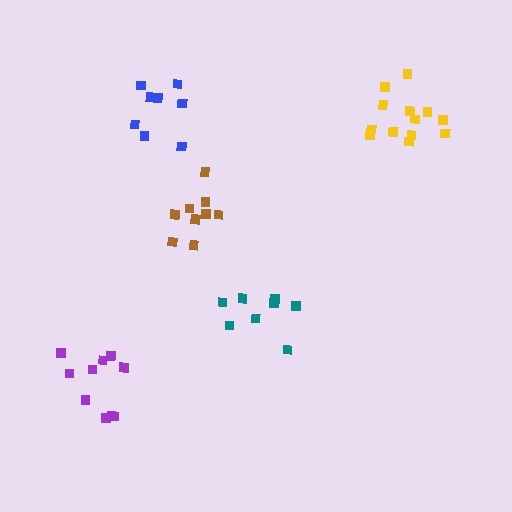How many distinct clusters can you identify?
There are 5 distinct clusters.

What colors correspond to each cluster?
The clusters are colored: brown, purple, teal, blue, yellow.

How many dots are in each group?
Group 1: 9 dots, Group 2: 10 dots, Group 3: 8 dots, Group 4: 8 dots, Group 5: 13 dots (48 total).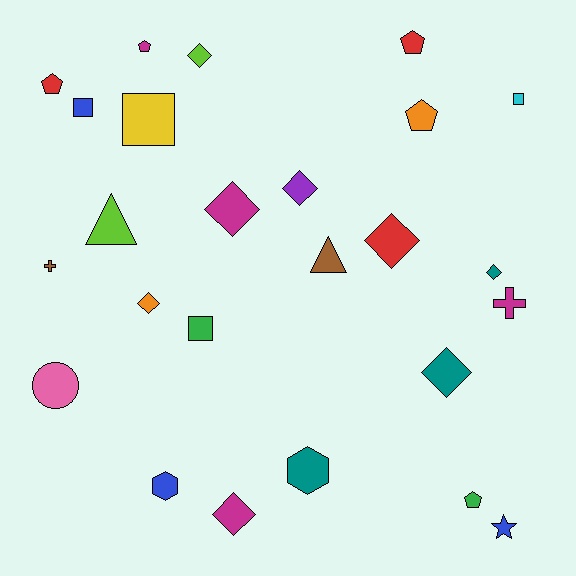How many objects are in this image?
There are 25 objects.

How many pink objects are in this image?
There is 1 pink object.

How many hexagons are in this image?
There are 2 hexagons.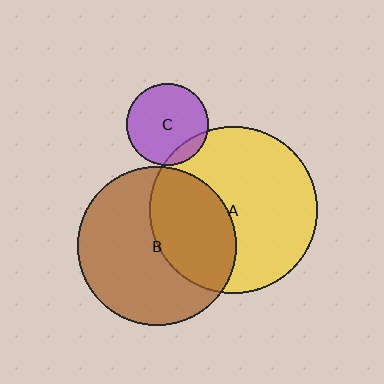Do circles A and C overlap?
Yes.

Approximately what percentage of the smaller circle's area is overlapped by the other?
Approximately 10%.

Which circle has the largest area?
Circle A (yellow).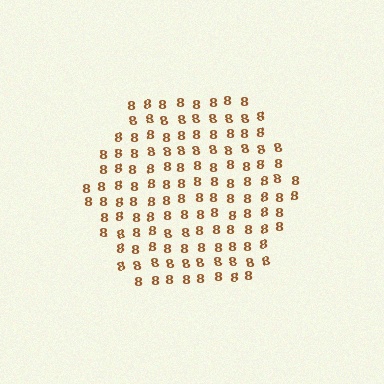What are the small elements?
The small elements are digit 8's.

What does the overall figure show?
The overall figure shows a hexagon.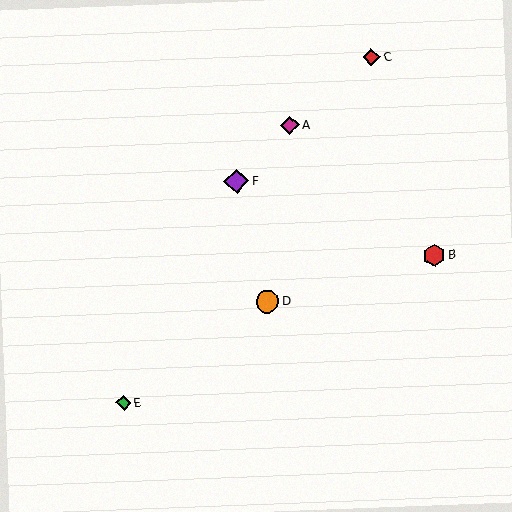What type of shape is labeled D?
Shape D is an orange circle.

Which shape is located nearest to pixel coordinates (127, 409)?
The green diamond (labeled E) at (124, 403) is nearest to that location.